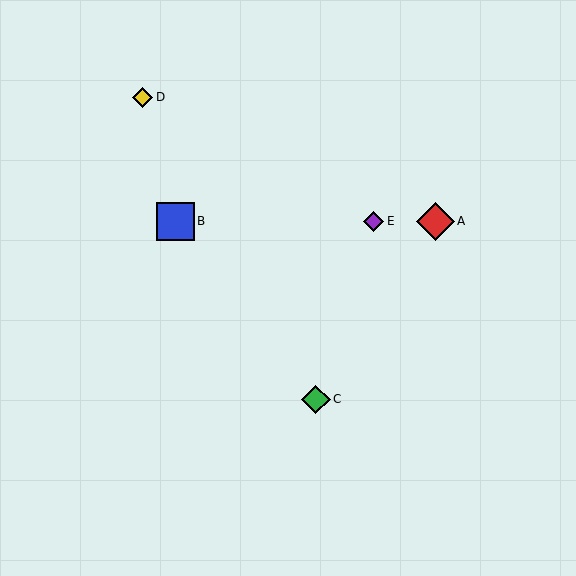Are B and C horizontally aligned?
No, B is at y≈221 and C is at y≈399.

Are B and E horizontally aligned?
Yes, both are at y≈221.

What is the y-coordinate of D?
Object D is at y≈97.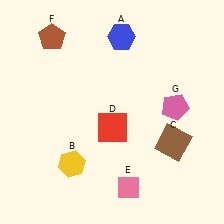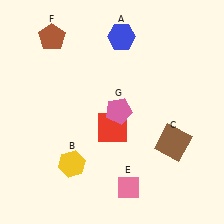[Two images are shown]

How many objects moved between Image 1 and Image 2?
1 object moved between the two images.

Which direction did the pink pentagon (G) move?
The pink pentagon (G) moved left.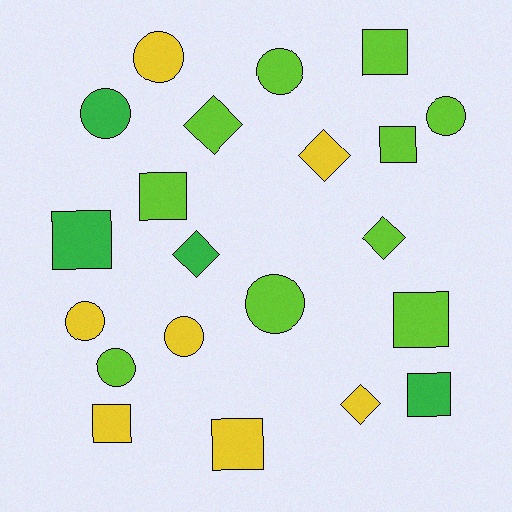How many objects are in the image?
There are 21 objects.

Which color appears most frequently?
Lime, with 10 objects.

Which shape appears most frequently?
Square, with 8 objects.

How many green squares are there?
There are 2 green squares.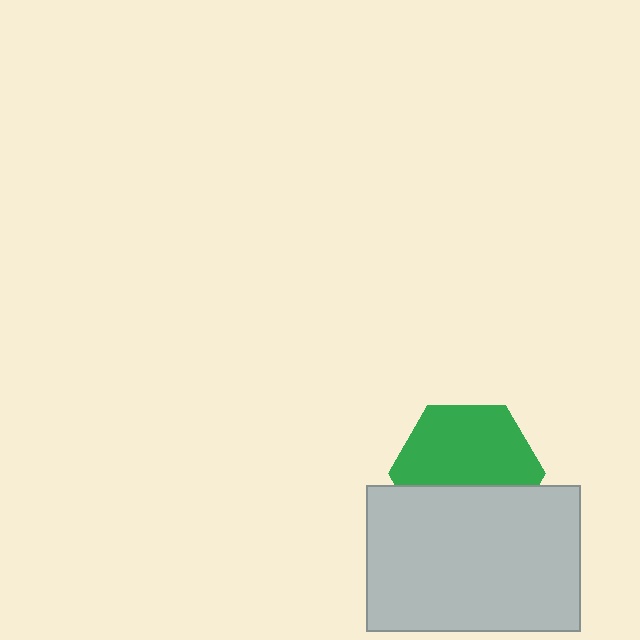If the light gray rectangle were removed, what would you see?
You would see the complete green hexagon.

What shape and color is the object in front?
The object in front is a light gray rectangle.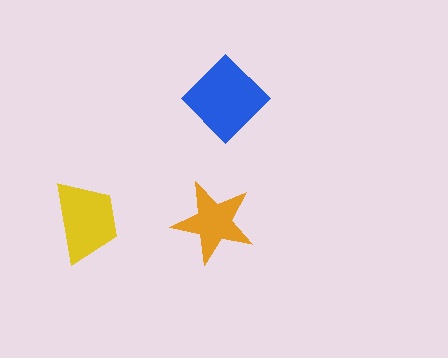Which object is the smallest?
The orange star.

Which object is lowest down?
The orange star is bottommost.